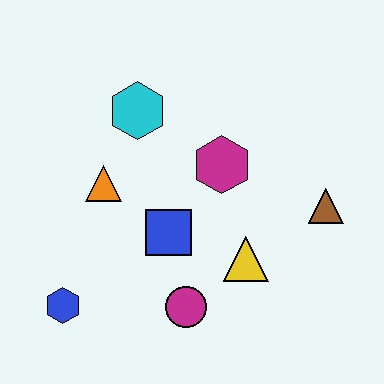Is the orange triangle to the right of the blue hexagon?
Yes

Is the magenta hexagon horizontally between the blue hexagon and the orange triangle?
No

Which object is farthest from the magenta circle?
The cyan hexagon is farthest from the magenta circle.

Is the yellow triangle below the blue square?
Yes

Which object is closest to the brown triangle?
The yellow triangle is closest to the brown triangle.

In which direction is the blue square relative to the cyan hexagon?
The blue square is below the cyan hexagon.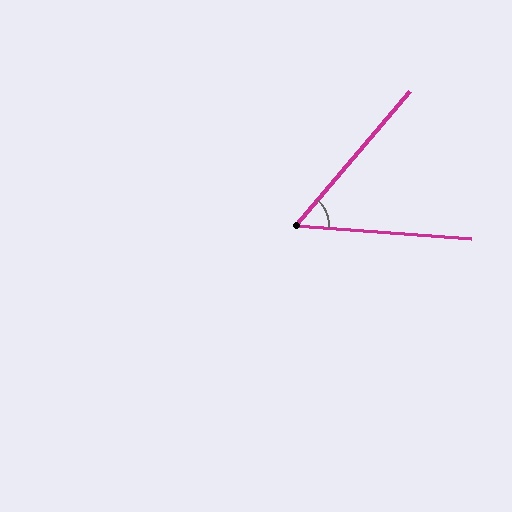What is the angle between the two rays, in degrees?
Approximately 54 degrees.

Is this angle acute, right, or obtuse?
It is acute.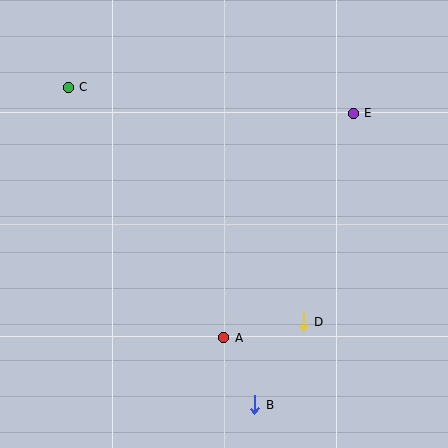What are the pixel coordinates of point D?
Point D is at (303, 322).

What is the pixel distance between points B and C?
The distance between B and C is 368 pixels.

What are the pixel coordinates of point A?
Point A is at (224, 338).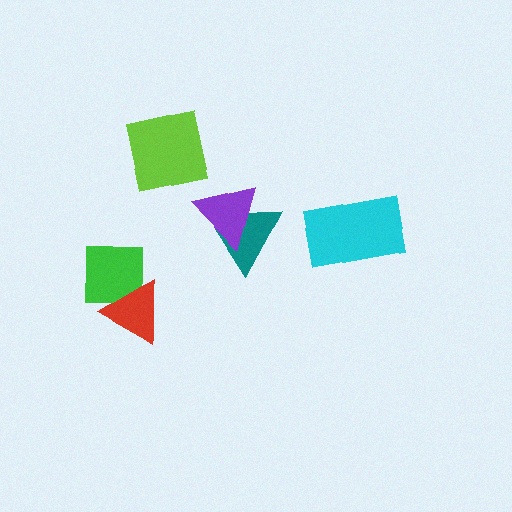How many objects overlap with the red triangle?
1 object overlaps with the red triangle.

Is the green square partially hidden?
Yes, it is partially covered by another shape.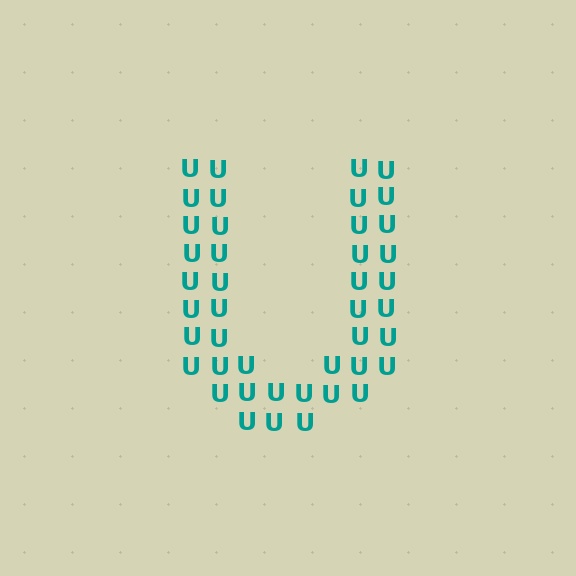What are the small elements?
The small elements are letter U's.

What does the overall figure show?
The overall figure shows the letter U.